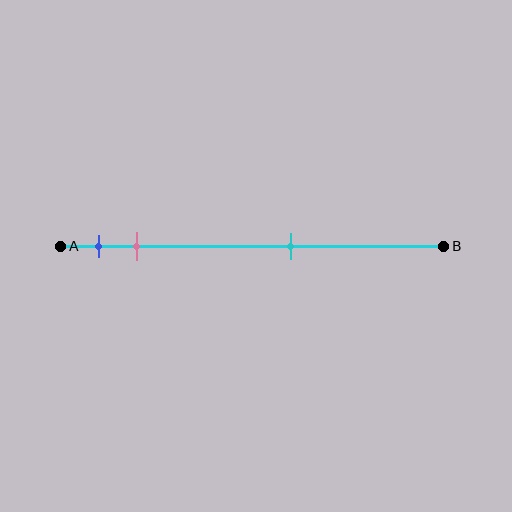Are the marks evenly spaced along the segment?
No, the marks are not evenly spaced.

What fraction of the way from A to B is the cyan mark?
The cyan mark is approximately 60% (0.6) of the way from A to B.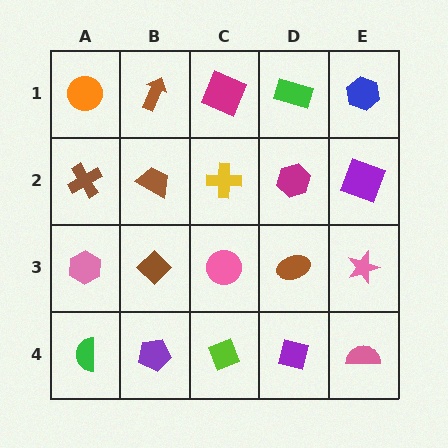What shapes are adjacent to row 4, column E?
A pink star (row 3, column E), a purple square (row 4, column D).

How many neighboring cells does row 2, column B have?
4.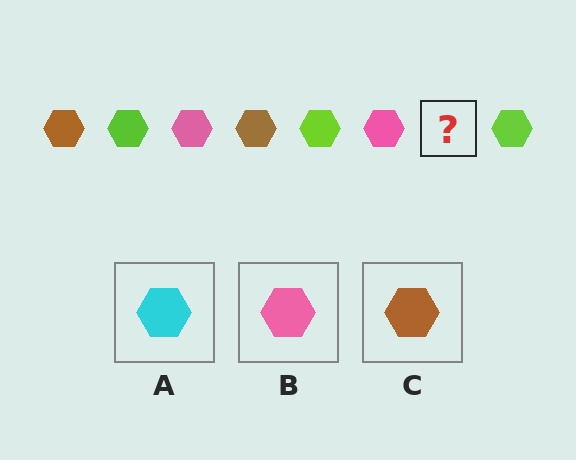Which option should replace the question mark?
Option C.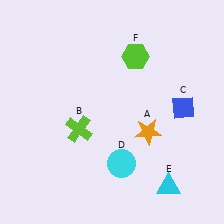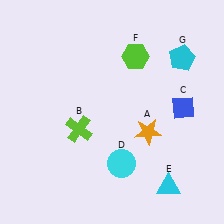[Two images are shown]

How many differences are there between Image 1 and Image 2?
There is 1 difference between the two images.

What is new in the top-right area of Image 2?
A cyan pentagon (G) was added in the top-right area of Image 2.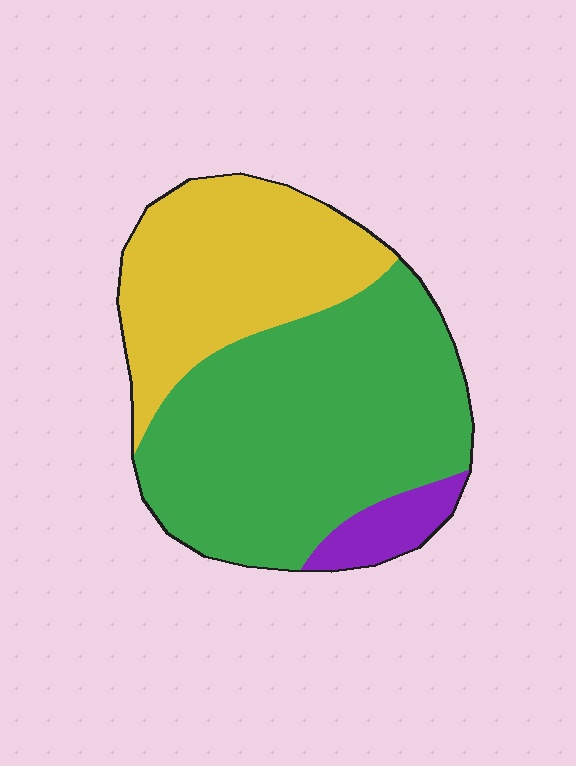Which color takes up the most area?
Green, at roughly 60%.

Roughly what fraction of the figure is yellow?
Yellow takes up about one third (1/3) of the figure.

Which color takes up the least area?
Purple, at roughly 5%.